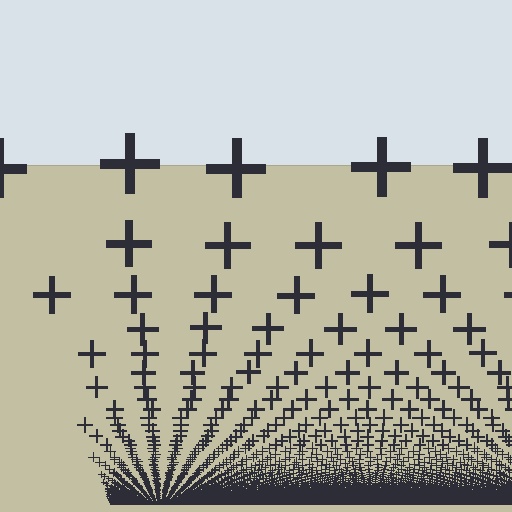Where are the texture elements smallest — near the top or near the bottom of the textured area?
Near the bottom.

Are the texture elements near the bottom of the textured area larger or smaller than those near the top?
Smaller. The gradient is inverted — elements near the bottom are smaller and denser.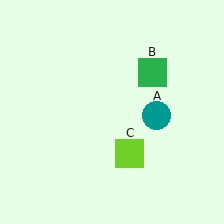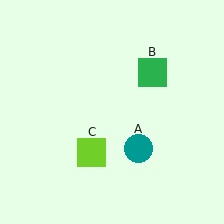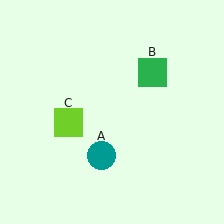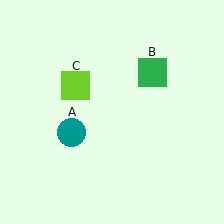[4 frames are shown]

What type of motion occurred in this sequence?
The teal circle (object A), lime square (object C) rotated clockwise around the center of the scene.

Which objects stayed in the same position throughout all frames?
Green square (object B) remained stationary.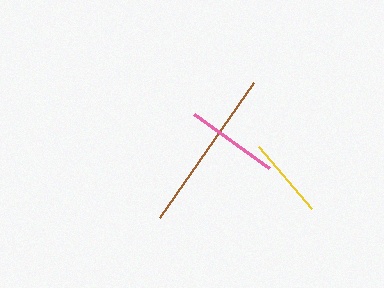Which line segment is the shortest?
The yellow line is the shortest at approximately 81 pixels.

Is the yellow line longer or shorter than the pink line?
The pink line is longer than the yellow line.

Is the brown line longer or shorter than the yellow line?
The brown line is longer than the yellow line.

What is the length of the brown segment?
The brown segment is approximately 164 pixels long.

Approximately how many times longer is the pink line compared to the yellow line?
The pink line is approximately 1.1 times the length of the yellow line.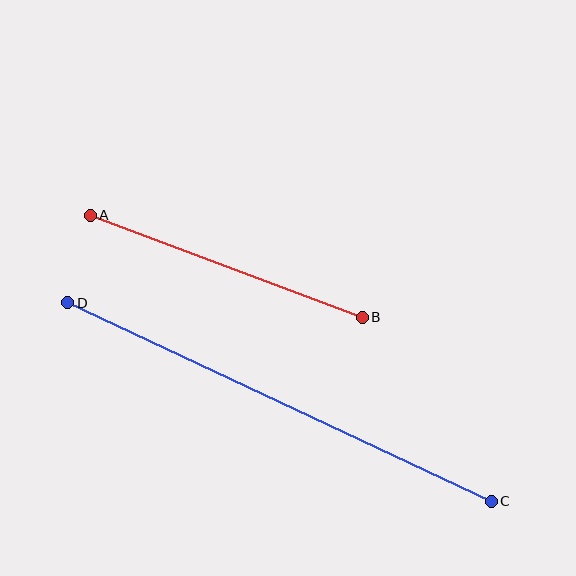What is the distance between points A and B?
The distance is approximately 290 pixels.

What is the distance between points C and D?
The distance is approximately 468 pixels.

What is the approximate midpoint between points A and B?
The midpoint is at approximately (226, 266) pixels.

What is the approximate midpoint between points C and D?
The midpoint is at approximately (279, 402) pixels.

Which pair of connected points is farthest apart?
Points C and D are farthest apart.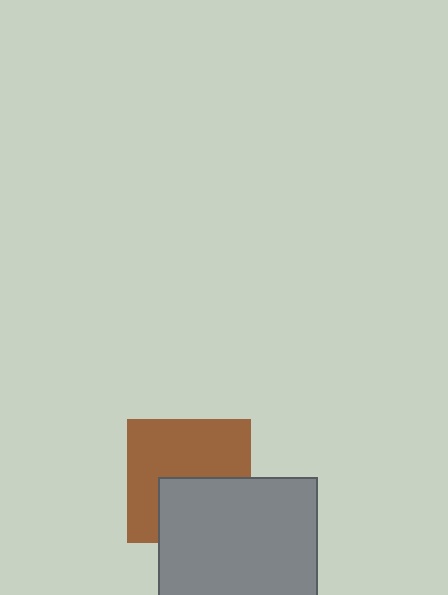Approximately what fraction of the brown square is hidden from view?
Roughly 40% of the brown square is hidden behind the gray square.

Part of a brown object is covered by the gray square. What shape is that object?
It is a square.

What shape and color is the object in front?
The object in front is a gray square.